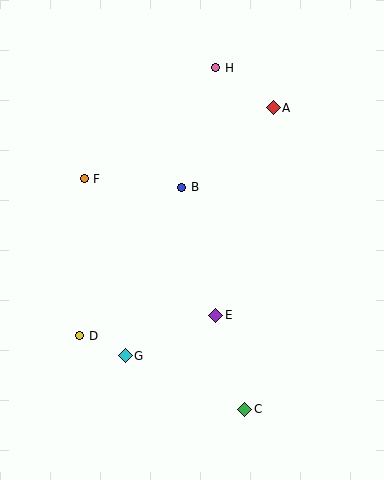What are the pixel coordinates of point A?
Point A is at (273, 108).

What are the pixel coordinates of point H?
Point H is at (216, 68).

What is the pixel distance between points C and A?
The distance between C and A is 303 pixels.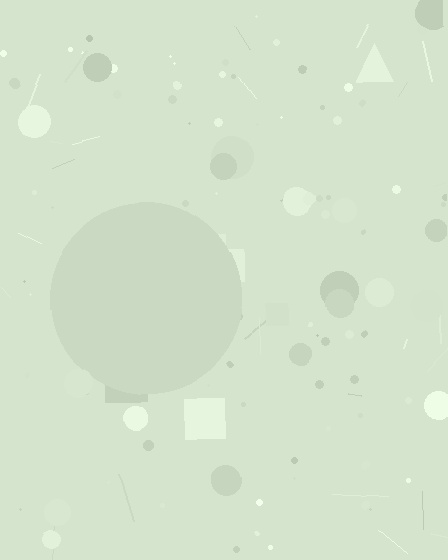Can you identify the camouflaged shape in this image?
The camouflaged shape is a circle.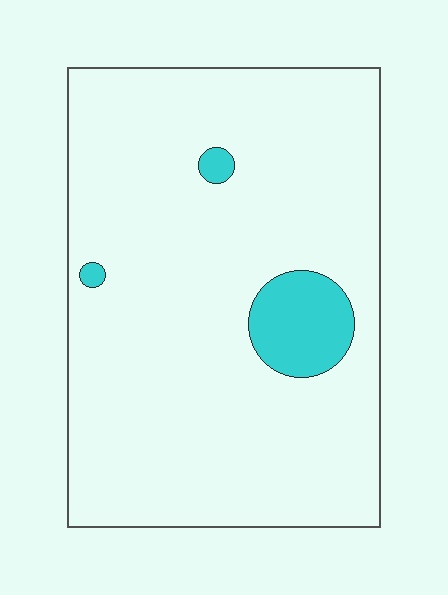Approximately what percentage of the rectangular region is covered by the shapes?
Approximately 5%.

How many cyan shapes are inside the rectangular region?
3.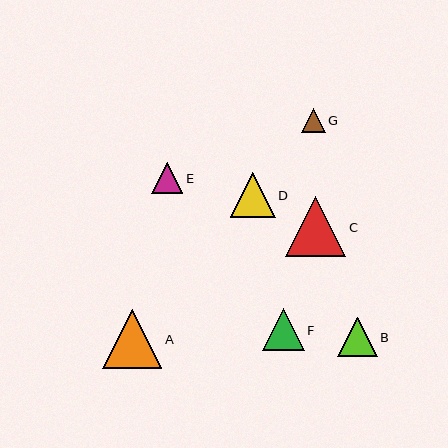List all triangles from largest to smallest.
From largest to smallest: C, A, D, F, B, E, G.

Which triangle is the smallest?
Triangle G is the smallest with a size of approximately 24 pixels.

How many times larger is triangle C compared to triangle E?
Triangle C is approximately 1.9 times the size of triangle E.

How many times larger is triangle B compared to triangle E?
Triangle B is approximately 1.3 times the size of triangle E.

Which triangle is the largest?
Triangle C is the largest with a size of approximately 61 pixels.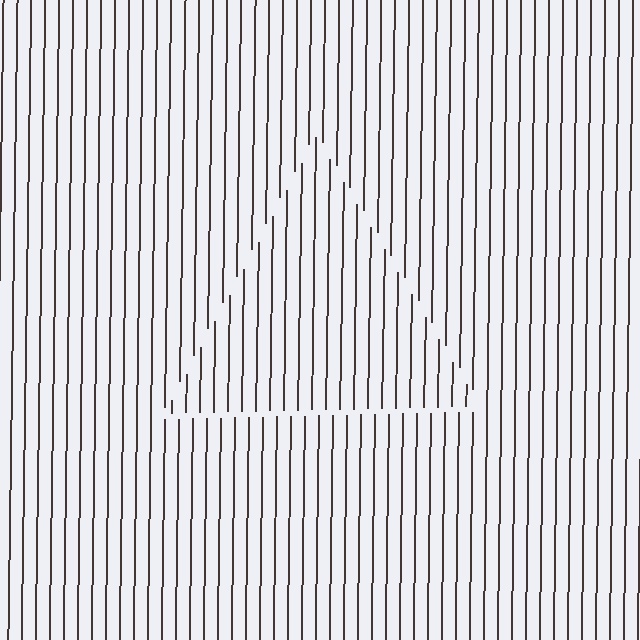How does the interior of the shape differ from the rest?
The interior of the shape contains the same grating, shifted by half a period — the contour is defined by the phase discontinuity where line-ends from the inner and outer gratings abut.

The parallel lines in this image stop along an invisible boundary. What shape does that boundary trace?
An illusory triangle. The interior of the shape contains the same grating, shifted by half a period — the contour is defined by the phase discontinuity where line-ends from the inner and outer gratings abut.